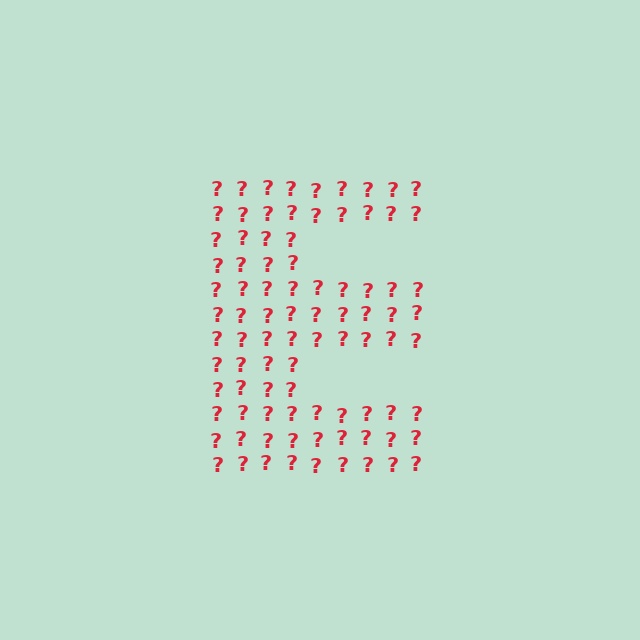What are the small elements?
The small elements are question marks.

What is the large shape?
The large shape is the letter E.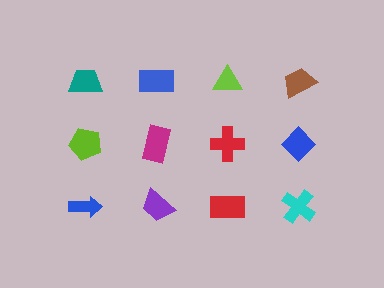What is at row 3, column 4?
A cyan cross.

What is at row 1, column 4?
A brown trapezoid.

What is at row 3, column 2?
A purple trapezoid.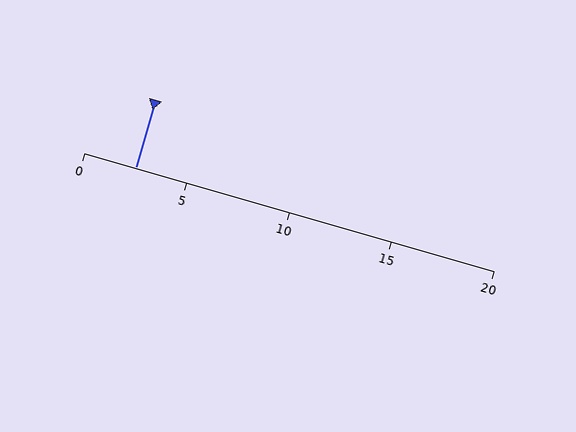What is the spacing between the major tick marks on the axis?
The major ticks are spaced 5 apart.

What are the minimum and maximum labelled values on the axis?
The axis runs from 0 to 20.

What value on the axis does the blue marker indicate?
The marker indicates approximately 2.5.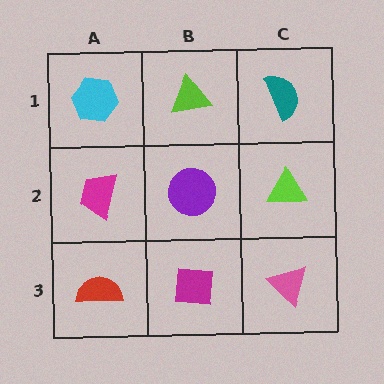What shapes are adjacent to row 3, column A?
A magenta trapezoid (row 2, column A), a magenta square (row 3, column B).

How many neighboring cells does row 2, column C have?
3.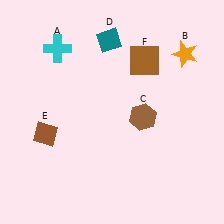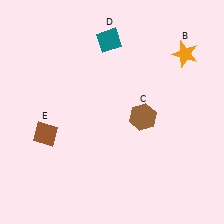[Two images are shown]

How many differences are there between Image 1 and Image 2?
There are 2 differences between the two images.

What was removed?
The cyan cross (A), the brown square (F) were removed in Image 2.